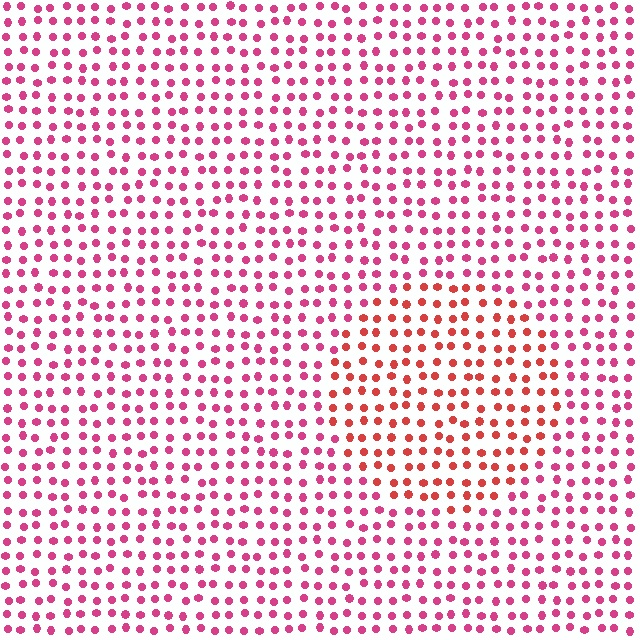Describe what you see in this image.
The image is filled with small magenta elements in a uniform arrangement. A circle-shaped region is visible where the elements are tinted to a slightly different hue, forming a subtle color boundary.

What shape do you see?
I see a circle.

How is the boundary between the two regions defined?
The boundary is defined purely by a slight shift in hue (about 30 degrees). Spacing, size, and orientation are identical on both sides.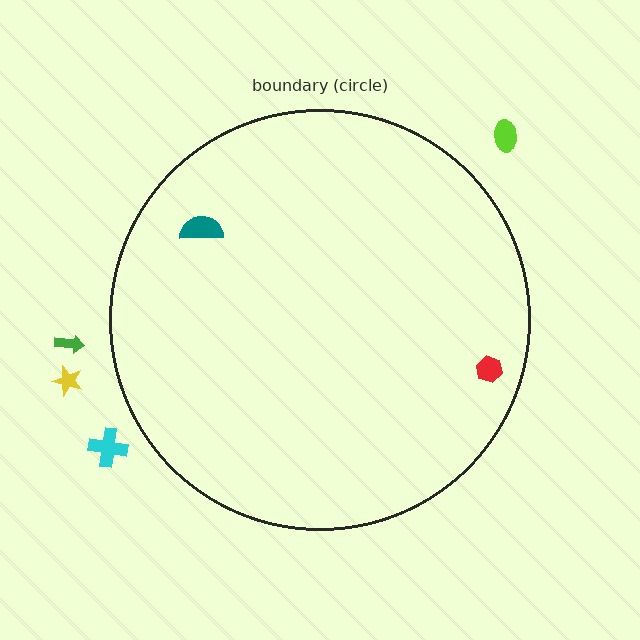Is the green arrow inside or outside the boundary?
Outside.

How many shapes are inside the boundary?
2 inside, 4 outside.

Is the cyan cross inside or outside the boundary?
Outside.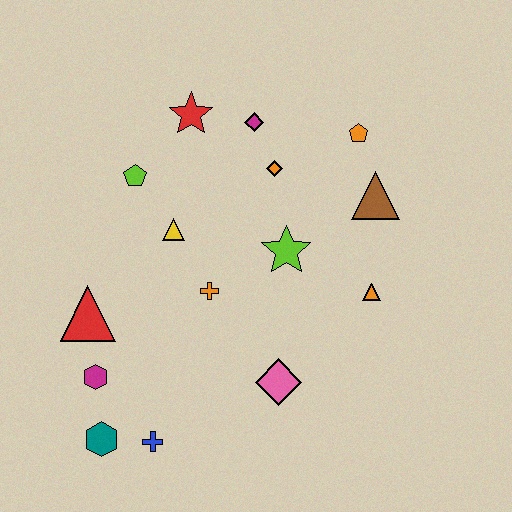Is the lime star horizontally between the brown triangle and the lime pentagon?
Yes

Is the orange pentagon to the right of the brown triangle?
No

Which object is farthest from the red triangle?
The orange pentagon is farthest from the red triangle.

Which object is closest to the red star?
The magenta diamond is closest to the red star.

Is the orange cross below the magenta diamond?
Yes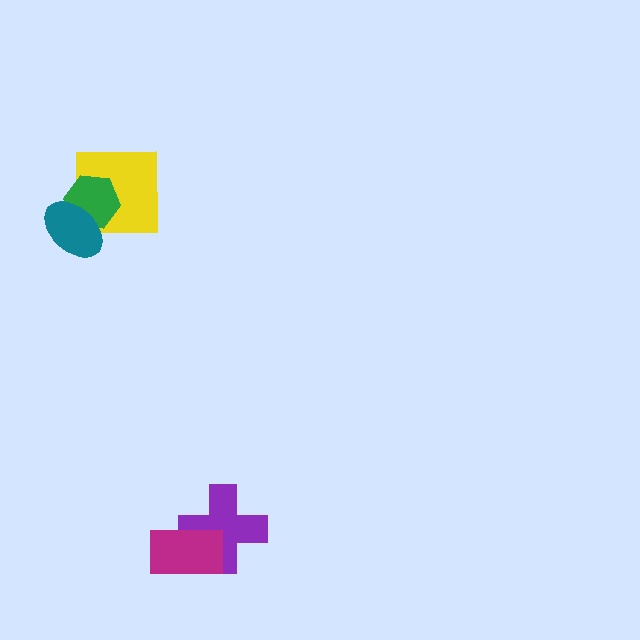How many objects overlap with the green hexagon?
2 objects overlap with the green hexagon.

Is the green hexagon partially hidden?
Yes, it is partially covered by another shape.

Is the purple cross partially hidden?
Yes, it is partially covered by another shape.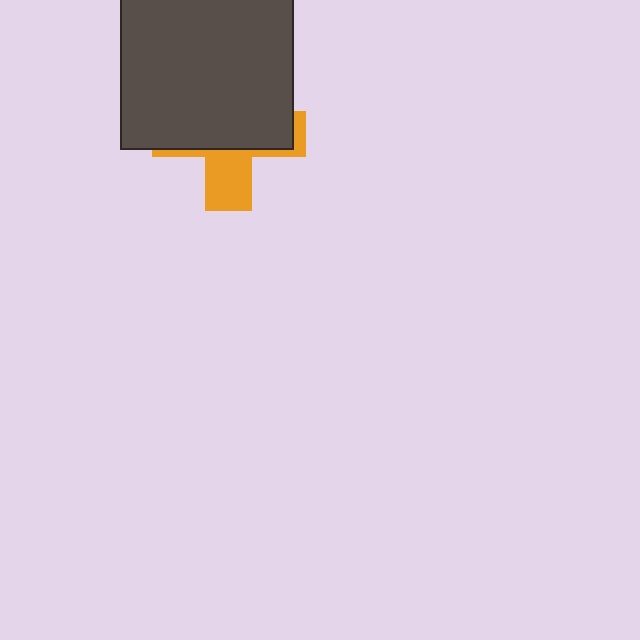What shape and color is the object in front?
The object in front is a dark gray square.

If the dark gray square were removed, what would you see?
You would see the complete orange cross.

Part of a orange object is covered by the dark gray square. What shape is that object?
It is a cross.